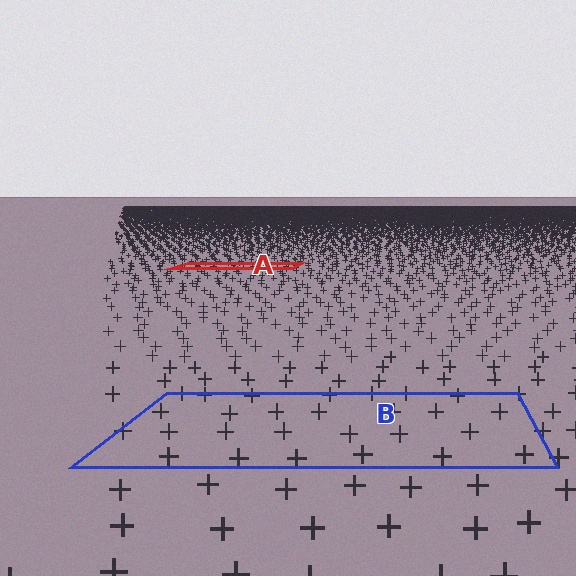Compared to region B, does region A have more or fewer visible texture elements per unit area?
Region A has more texture elements per unit area — they are packed more densely because it is farther away.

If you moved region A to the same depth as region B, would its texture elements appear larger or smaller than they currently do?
They would appear larger. At a closer depth, the same texture elements are projected at a bigger on-screen size.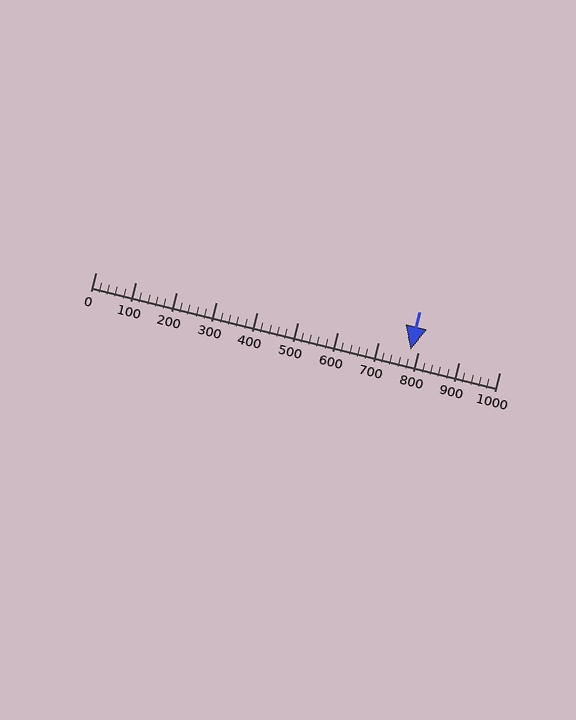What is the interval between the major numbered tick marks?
The major tick marks are spaced 100 units apart.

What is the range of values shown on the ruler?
The ruler shows values from 0 to 1000.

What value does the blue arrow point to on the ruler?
The blue arrow points to approximately 780.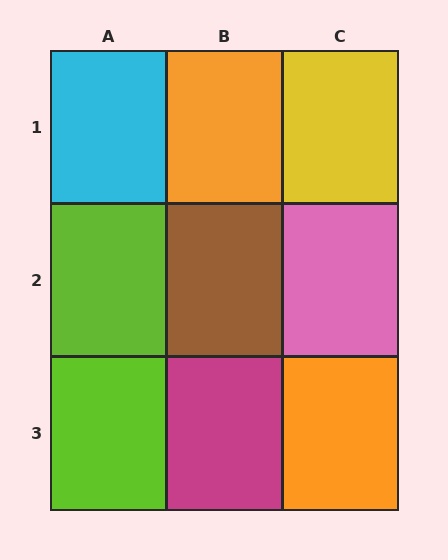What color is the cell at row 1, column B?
Orange.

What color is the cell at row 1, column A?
Cyan.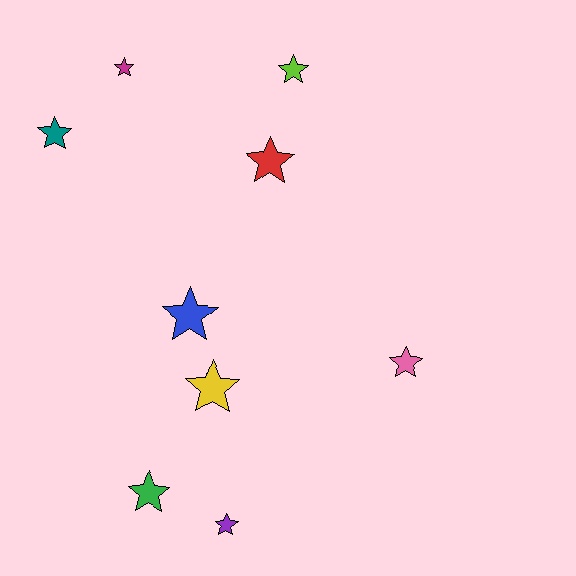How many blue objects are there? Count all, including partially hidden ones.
There is 1 blue object.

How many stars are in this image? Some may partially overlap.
There are 9 stars.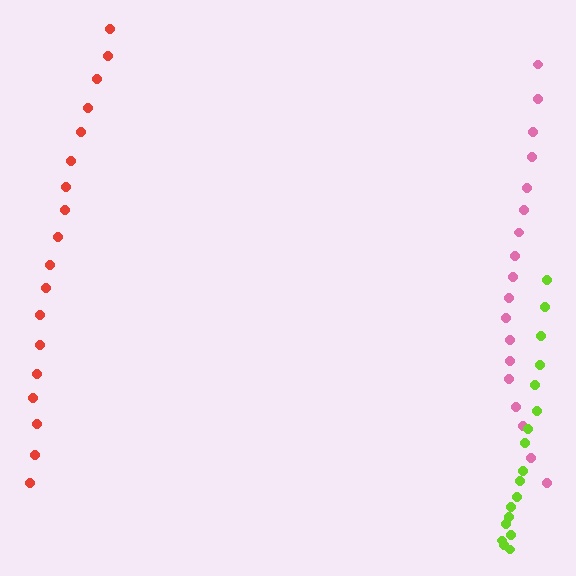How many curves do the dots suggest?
There are 3 distinct paths.